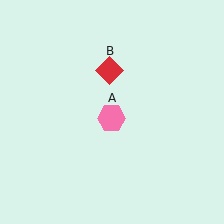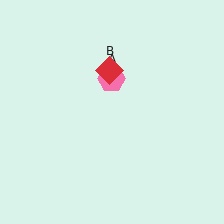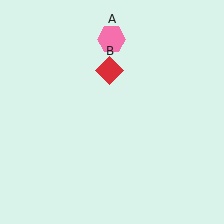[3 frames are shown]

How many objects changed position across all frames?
1 object changed position: pink hexagon (object A).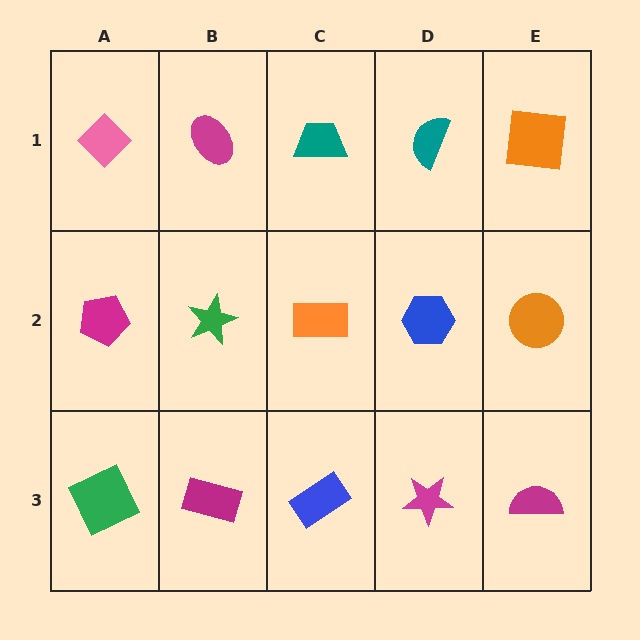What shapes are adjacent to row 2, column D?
A teal semicircle (row 1, column D), a magenta star (row 3, column D), an orange rectangle (row 2, column C), an orange circle (row 2, column E).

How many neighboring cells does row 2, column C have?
4.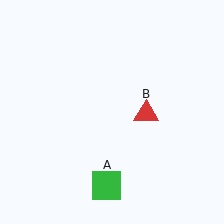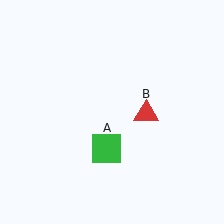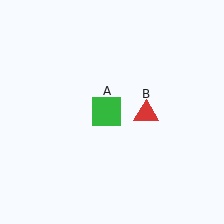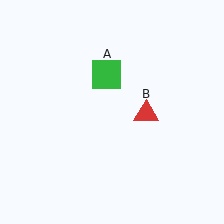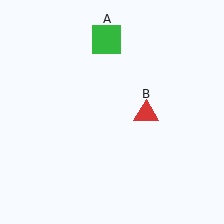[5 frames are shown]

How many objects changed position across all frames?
1 object changed position: green square (object A).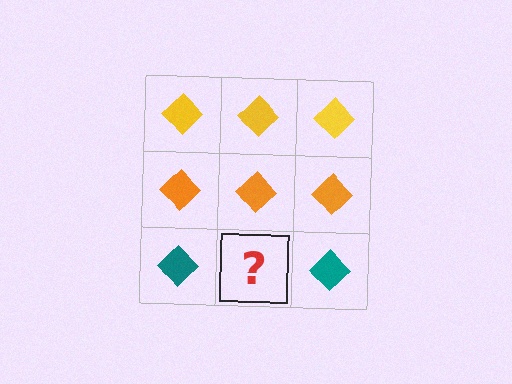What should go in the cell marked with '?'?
The missing cell should contain a teal diamond.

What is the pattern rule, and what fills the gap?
The rule is that each row has a consistent color. The gap should be filled with a teal diamond.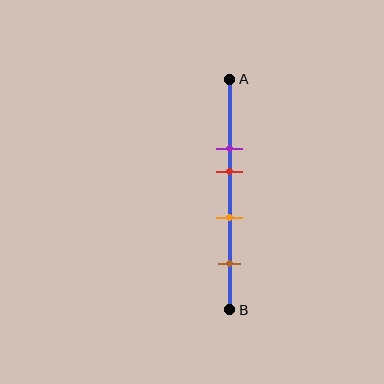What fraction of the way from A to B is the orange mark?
The orange mark is approximately 60% (0.6) of the way from A to B.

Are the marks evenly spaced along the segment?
No, the marks are not evenly spaced.